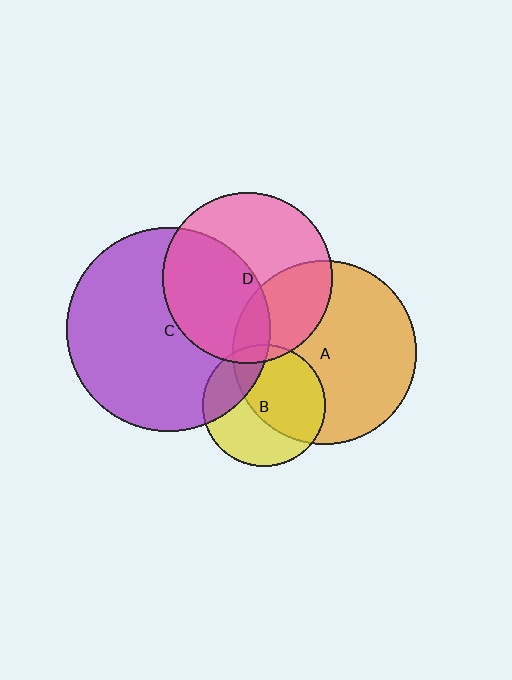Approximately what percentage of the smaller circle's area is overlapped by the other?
Approximately 30%.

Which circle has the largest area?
Circle C (purple).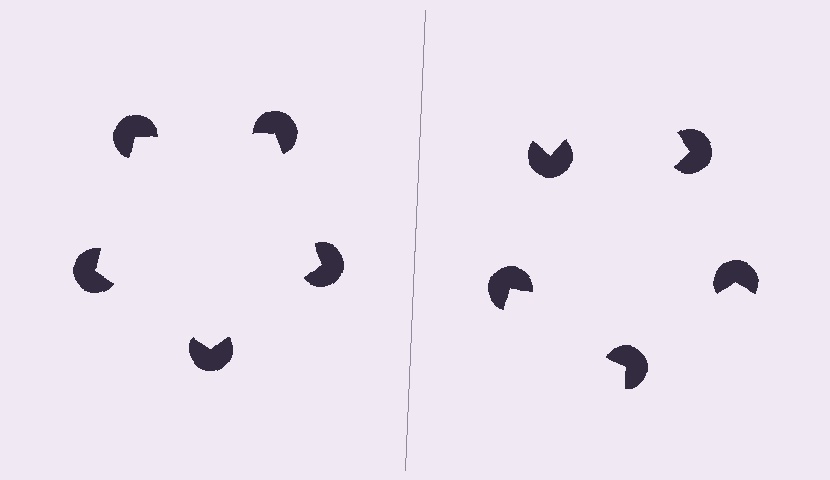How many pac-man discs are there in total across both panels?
10 — 5 on each side.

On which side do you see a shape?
An illusory pentagon appears on the left side. On the right side the wedge cuts are rotated, so no coherent shape forms.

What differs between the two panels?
The pac-man discs are positioned identically on both sides; only the wedge orientations differ. On the left they align to a pentagon; on the right they are misaligned.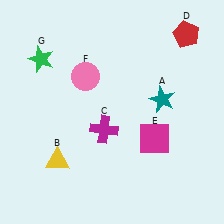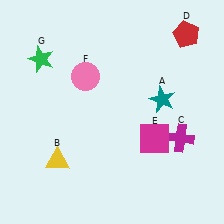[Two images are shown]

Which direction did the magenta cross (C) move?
The magenta cross (C) moved right.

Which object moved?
The magenta cross (C) moved right.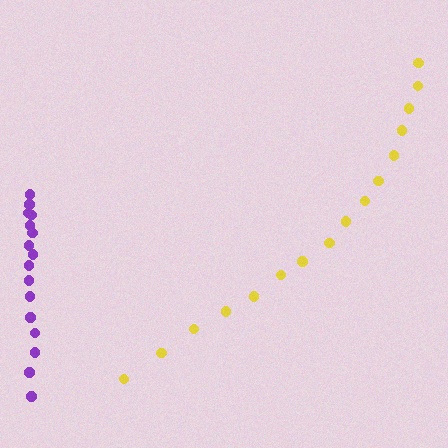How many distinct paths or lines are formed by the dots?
There are 2 distinct paths.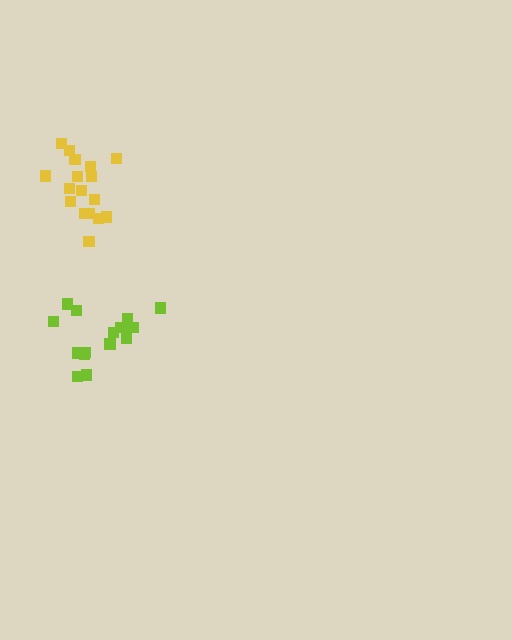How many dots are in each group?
Group 1: 17 dots, Group 2: 15 dots (32 total).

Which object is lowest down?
The lime cluster is bottommost.